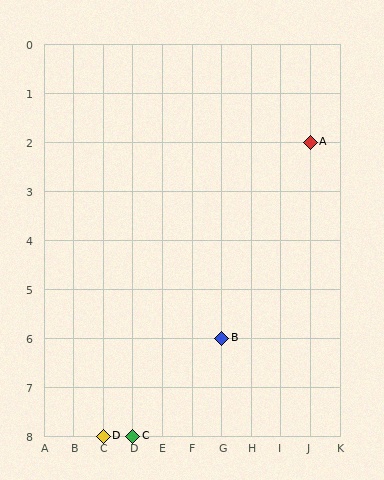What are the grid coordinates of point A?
Point A is at grid coordinates (J, 2).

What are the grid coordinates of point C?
Point C is at grid coordinates (D, 8).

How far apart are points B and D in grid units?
Points B and D are 4 columns and 2 rows apart (about 4.5 grid units diagonally).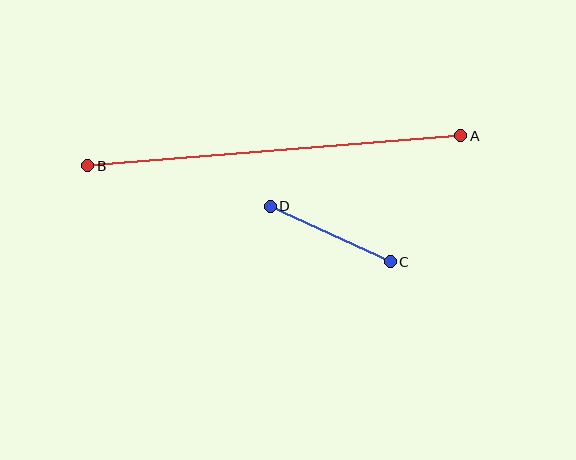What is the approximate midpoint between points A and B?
The midpoint is at approximately (274, 151) pixels.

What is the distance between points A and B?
The distance is approximately 374 pixels.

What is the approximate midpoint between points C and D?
The midpoint is at approximately (330, 234) pixels.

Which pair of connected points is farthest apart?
Points A and B are farthest apart.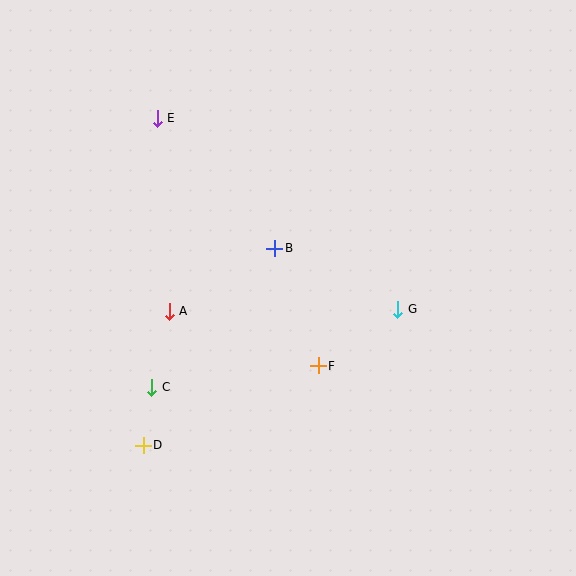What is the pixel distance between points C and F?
The distance between C and F is 168 pixels.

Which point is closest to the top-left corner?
Point E is closest to the top-left corner.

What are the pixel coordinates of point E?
Point E is at (157, 118).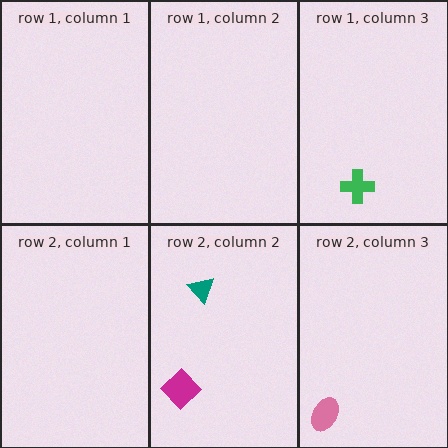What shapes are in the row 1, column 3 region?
The green cross.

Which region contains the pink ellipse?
The row 2, column 3 region.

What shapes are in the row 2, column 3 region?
The pink ellipse.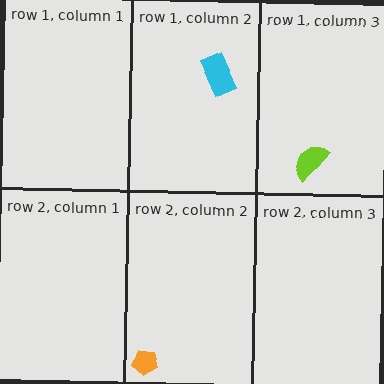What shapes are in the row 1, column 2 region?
The cyan rectangle.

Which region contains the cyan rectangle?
The row 1, column 2 region.